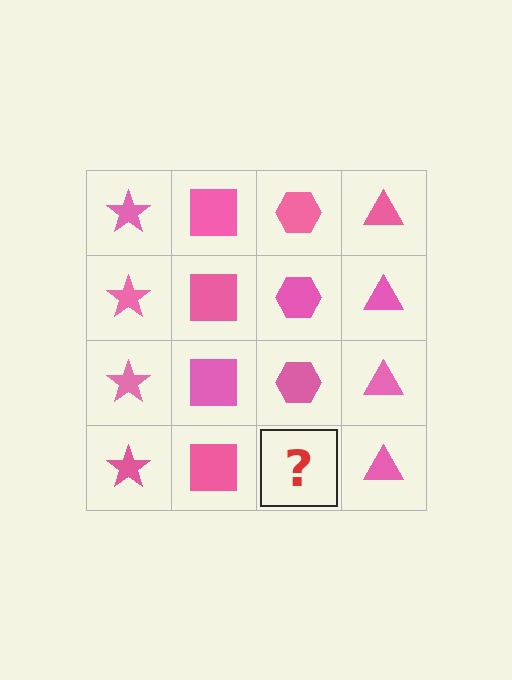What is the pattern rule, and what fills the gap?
The rule is that each column has a consistent shape. The gap should be filled with a pink hexagon.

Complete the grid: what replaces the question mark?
The question mark should be replaced with a pink hexagon.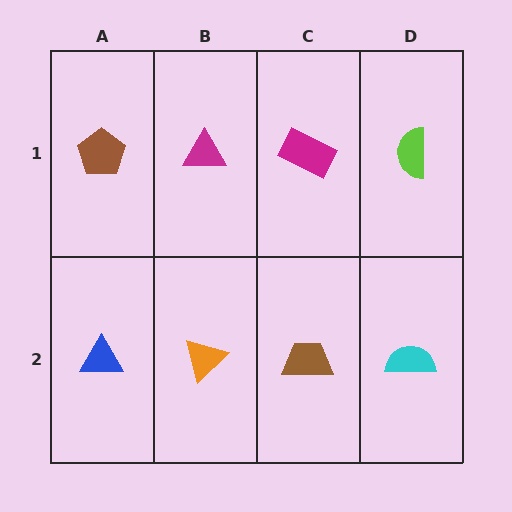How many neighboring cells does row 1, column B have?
3.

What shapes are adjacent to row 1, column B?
An orange triangle (row 2, column B), a brown pentagon (row 1, column A), a magenta rectangle (row 1, column C).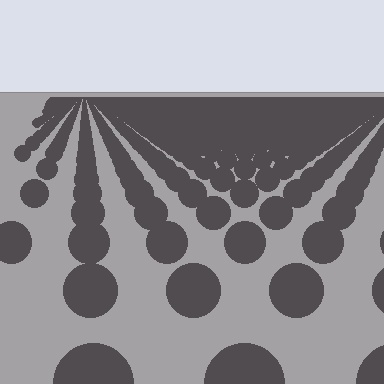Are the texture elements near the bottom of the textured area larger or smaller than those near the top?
Larger. Near the bottom, elements are closer to the viewer and appear at a bigger on-screen size.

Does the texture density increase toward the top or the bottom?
Density increases toward the top.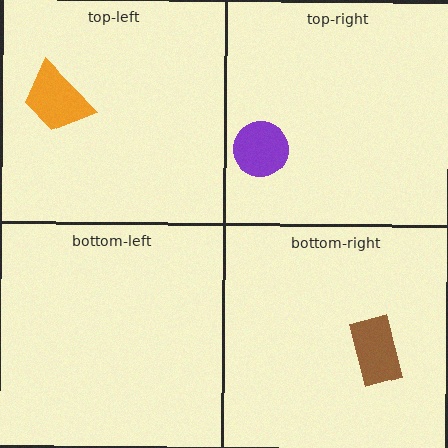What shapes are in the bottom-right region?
The brown rectangle.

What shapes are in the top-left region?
The orange trapezoid.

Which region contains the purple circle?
The top-right region.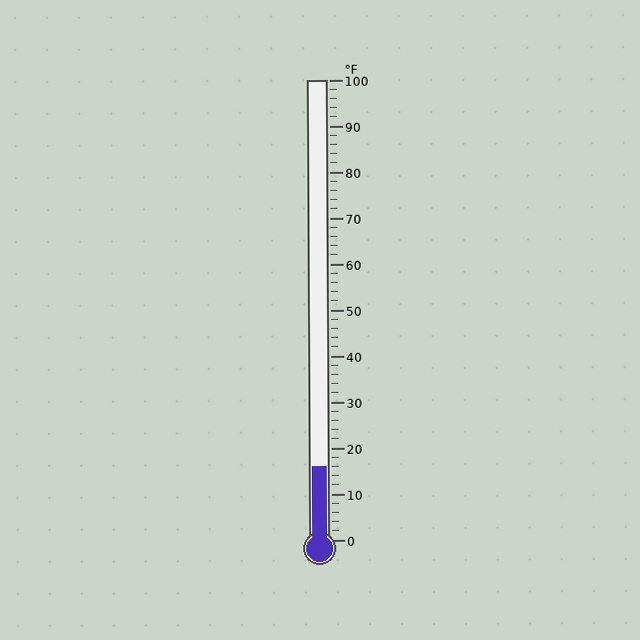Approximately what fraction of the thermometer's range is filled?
The thermometer is filled to approximately 15% of its range.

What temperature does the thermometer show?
The thermometer shows approximately 16°F.